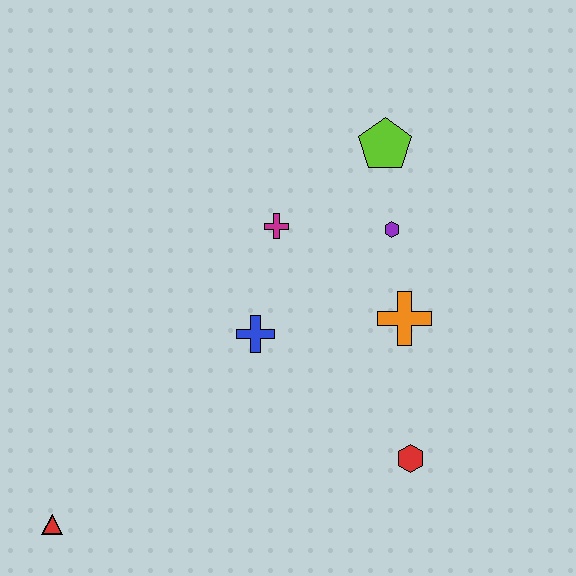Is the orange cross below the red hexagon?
No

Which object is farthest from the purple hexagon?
The red triangle is farthest from the purple hexagon.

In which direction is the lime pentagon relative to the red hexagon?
The lime pentagon is above the red hexagon.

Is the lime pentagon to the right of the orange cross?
No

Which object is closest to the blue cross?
The magenta cross is closest to the blue cross.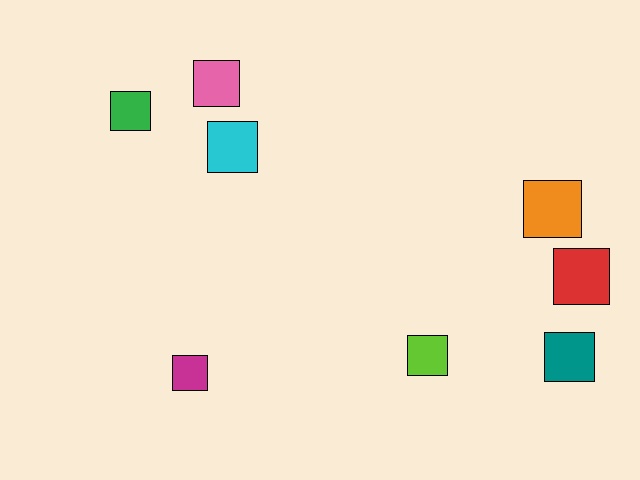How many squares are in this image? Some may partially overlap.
There are 8 squares.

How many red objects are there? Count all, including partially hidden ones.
There is 1 red object.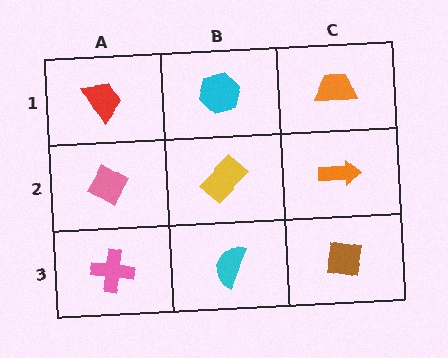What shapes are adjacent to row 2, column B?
A cyan hexagon (row 1, column B), a cyan semicircle (row 3, column B), a pink diamond (row 2, column A), an orange arrow (row 2, column C).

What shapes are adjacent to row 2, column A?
A red trapezoid (row 1, column A), a pink cross (row 3, column A), a yellow rectangle (row 2, column B).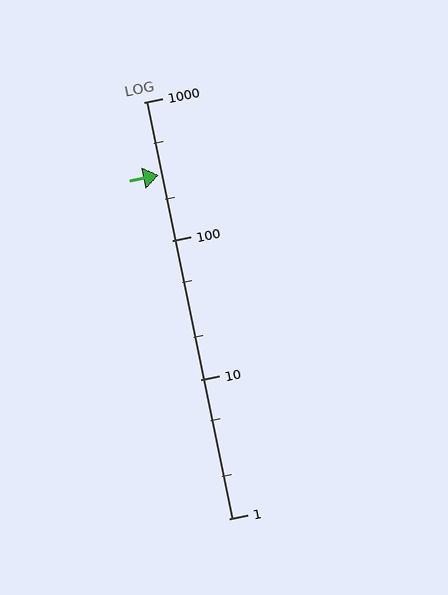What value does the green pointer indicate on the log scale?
The pointer indicates approximately 300.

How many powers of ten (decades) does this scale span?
The scale spans 3 decades, from 1 to 1000.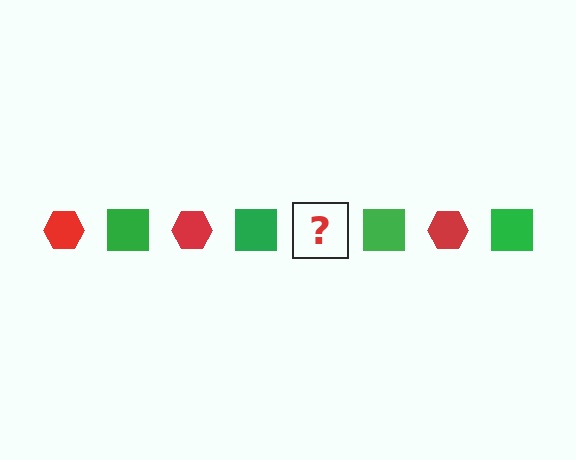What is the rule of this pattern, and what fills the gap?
The rule is that the pattern alternates between red hexagon and green square. The gap should be filled with a red hexagon.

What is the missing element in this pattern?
The missing element is a red hexagon.